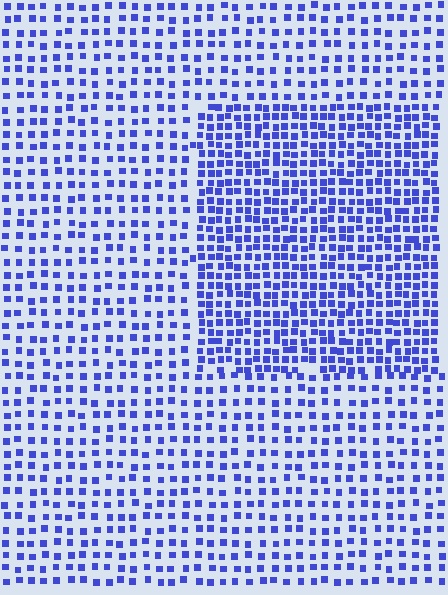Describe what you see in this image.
The image contains small blue elements arranged at two different densities. A rectangle-shaped region is visible where the elements are more densely packed than the surrounding area.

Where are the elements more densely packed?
The elements are more densely packed inside the rectangle boundary.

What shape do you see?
I see a rectangle.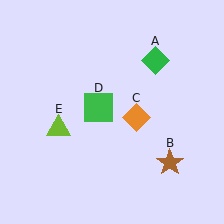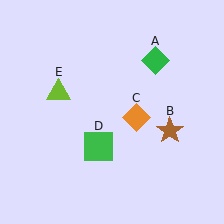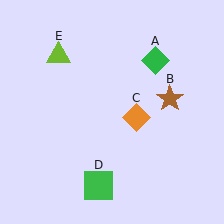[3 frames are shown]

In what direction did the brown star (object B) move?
The brown star (object B) moved up.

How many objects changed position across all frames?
3 objects changed position: brown star (object B), green square (object D), lime triangle (object E).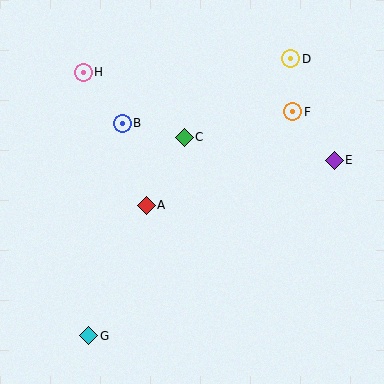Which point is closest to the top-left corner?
Point H is closest to the top-left corner.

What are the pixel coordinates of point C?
Point C is at (184, 137).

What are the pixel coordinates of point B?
Point B is at (122, 123).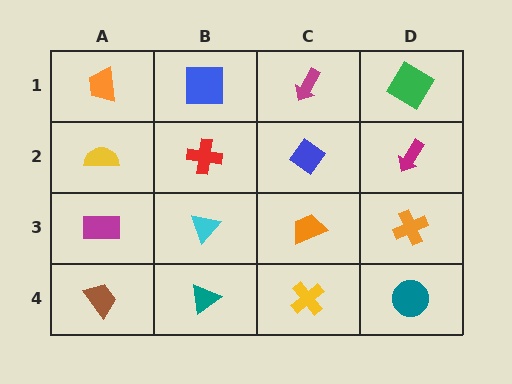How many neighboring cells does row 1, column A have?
2.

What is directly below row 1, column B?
A red cross.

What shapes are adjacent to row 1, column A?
A yellow semicircle (row 2, column A), a blue square (row 1, column B).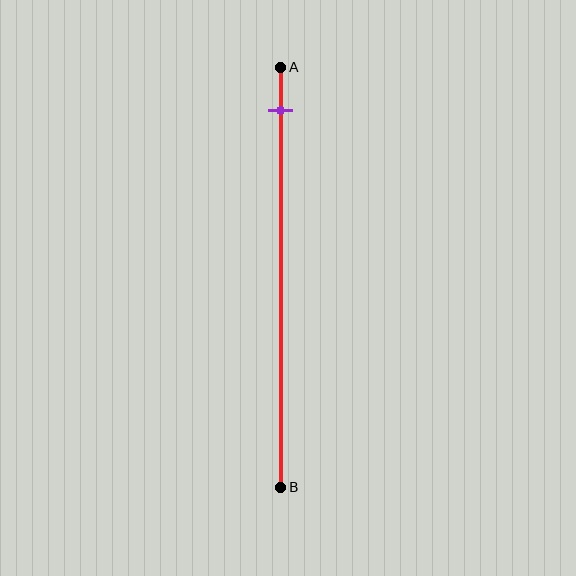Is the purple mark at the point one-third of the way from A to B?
No, the mark is at about 10% from A, not at the 33% one-third point.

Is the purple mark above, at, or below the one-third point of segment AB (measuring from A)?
The purple mark is above the one-third point of segment AB.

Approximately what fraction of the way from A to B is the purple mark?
The purple mark is approximately 10% of the way from A to B.